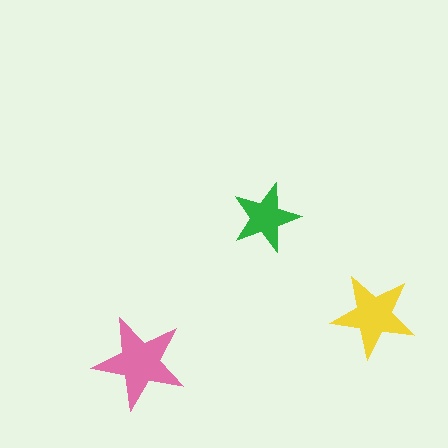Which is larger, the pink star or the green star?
The pink one.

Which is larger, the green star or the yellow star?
The yellow one.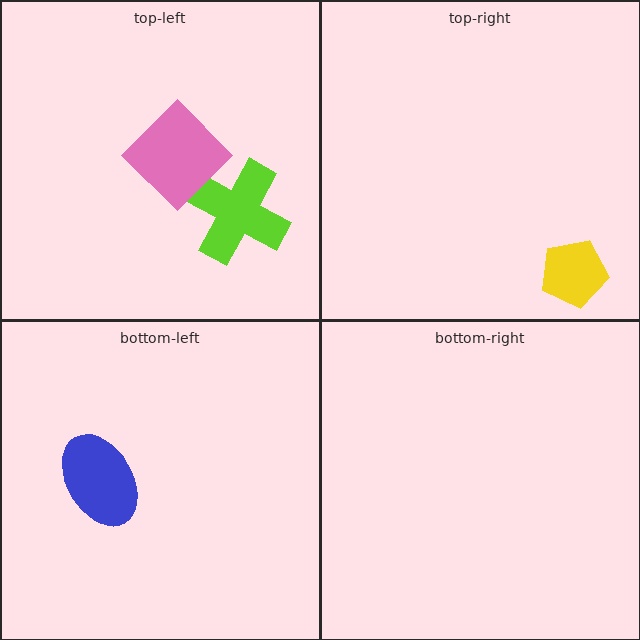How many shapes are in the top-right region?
1.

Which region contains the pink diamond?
The top-left region.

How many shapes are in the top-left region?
2.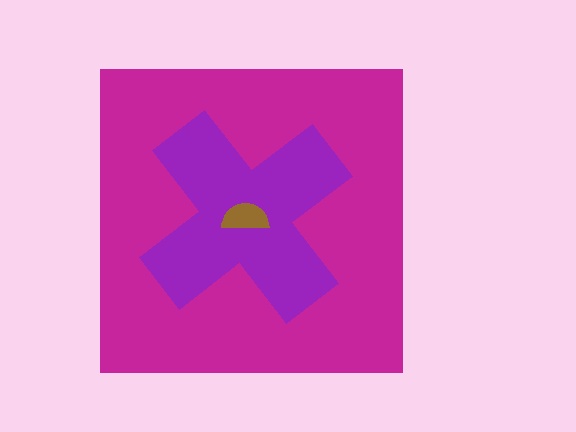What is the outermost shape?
The magenta square.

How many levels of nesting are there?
3.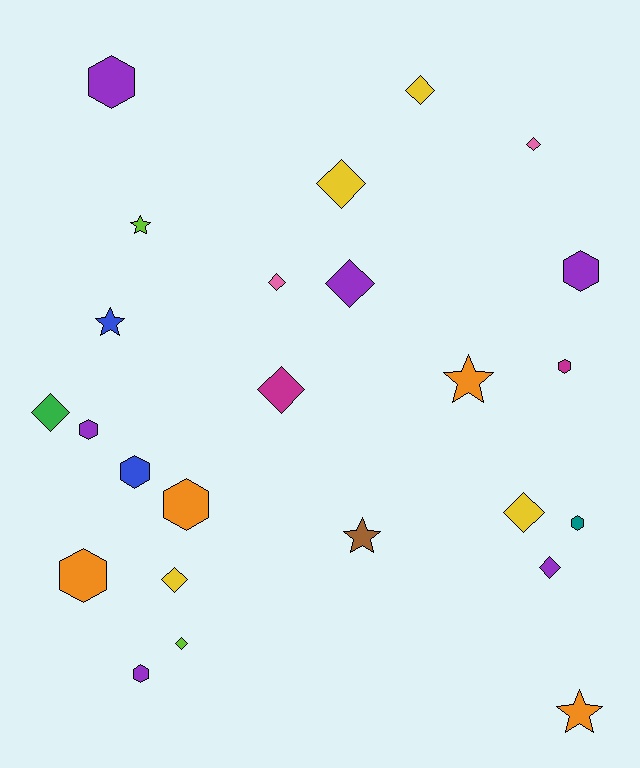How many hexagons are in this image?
There are 9 hexagons.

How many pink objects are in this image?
There are 2 pink objects.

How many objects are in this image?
There are 25 objects.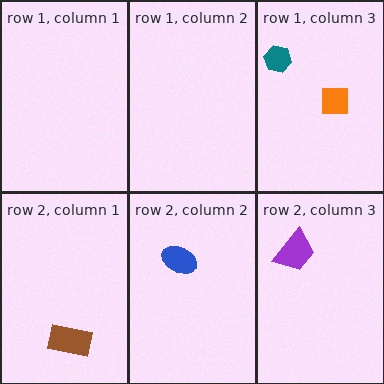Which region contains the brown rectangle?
The row 2, column 1 region.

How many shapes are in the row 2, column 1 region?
1.